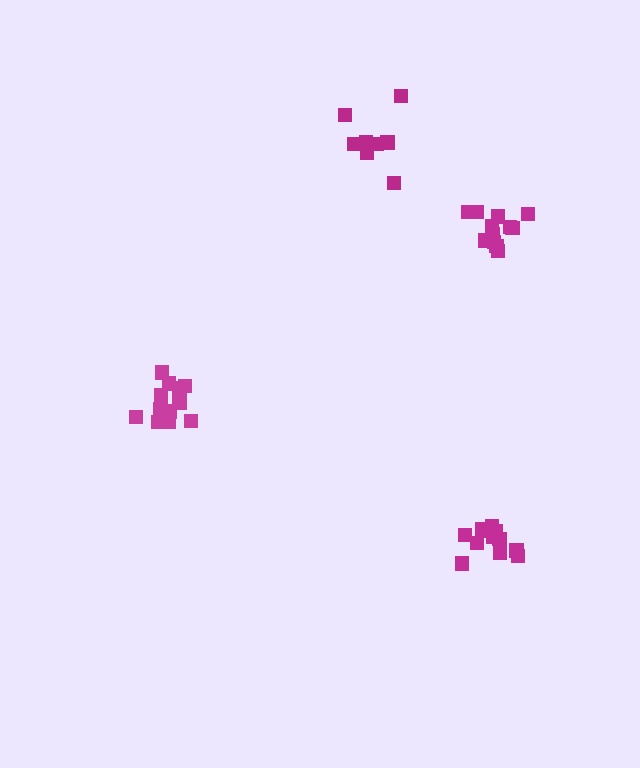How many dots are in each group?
Group 1: 8 dots, Group 2: 13 dots, Group 3: 13 dots, Group 4: 12 dots (46 total).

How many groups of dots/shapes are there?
There are 4 groups.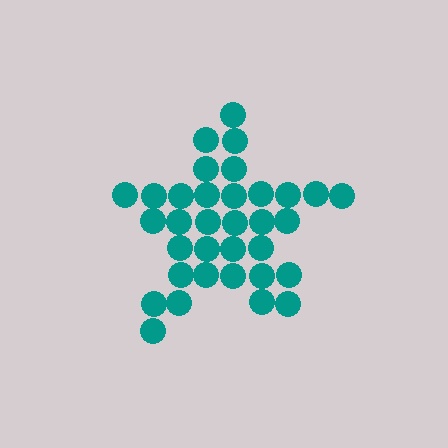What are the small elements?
The small elements are circles.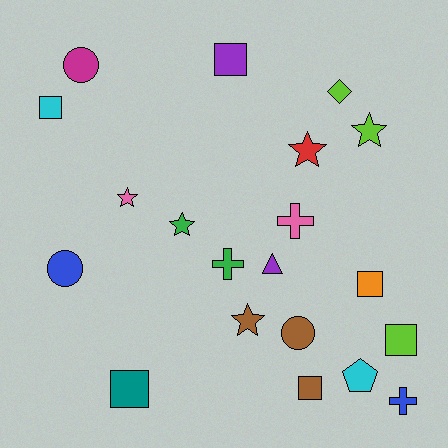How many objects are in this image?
There are 20 objects.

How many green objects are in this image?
There are 2 green objects.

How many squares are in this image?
There are 6 squares.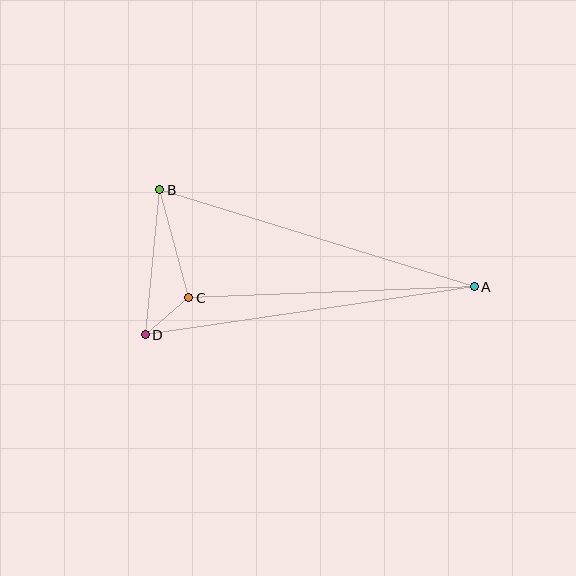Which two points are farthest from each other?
Points A and D are farthest from each other.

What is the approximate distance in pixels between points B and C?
The distance between B and C is approximately 112 pixels.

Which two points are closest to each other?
Points C and D are closest to each other.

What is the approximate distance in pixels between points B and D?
The distance between B and D is approximately 146 pixels.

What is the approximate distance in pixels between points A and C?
The distance between A and C is approximately 286 pixels.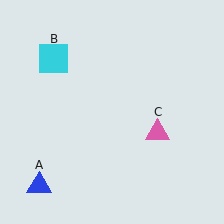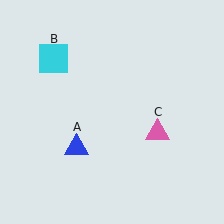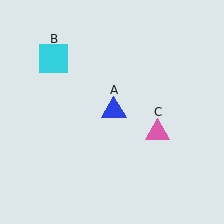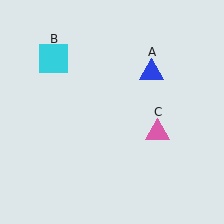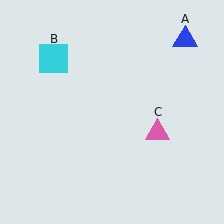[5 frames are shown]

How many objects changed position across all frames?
1 object changed position: blue triangle (object A).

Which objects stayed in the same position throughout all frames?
Cyan square (object B) and pink triangle (object C) remained stationary.